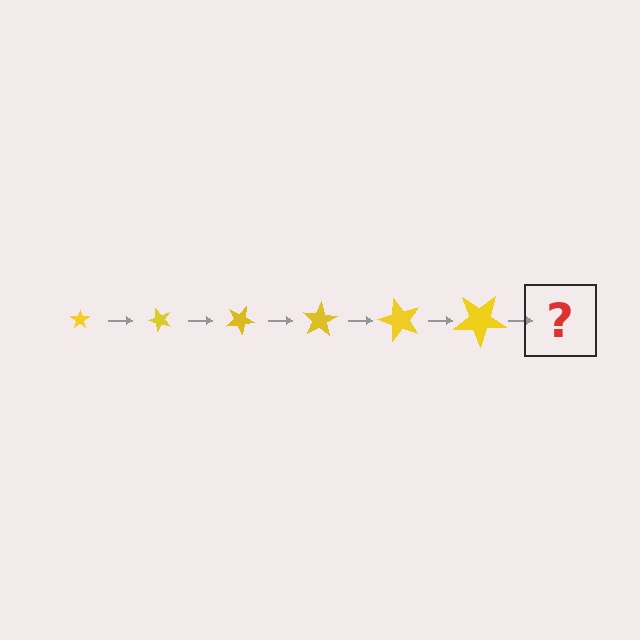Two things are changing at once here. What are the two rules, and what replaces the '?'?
The two rules are that the star grows larger each step and it rotates 50 degrees each step. The '?' should be a star, larger than the previous one and rotated 300 degrees from the start.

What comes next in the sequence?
The next element should be a star, larger than the previous one and rotated 300 degrees from the start.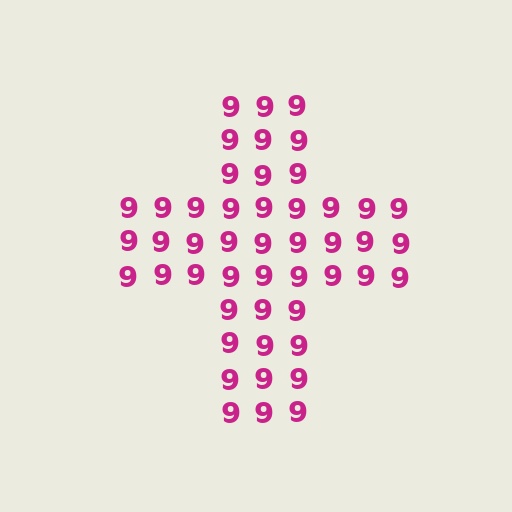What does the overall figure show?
The overall figure shows a cross.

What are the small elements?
The small elements are digit 9's.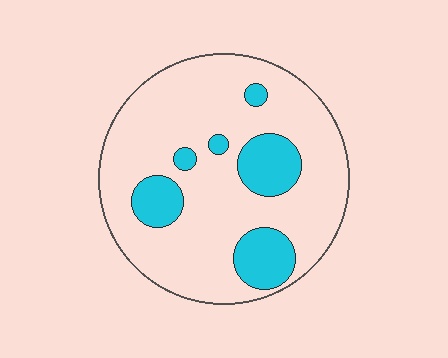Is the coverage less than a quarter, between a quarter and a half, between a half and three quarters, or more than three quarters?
Less than a quarter.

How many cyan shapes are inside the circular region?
6.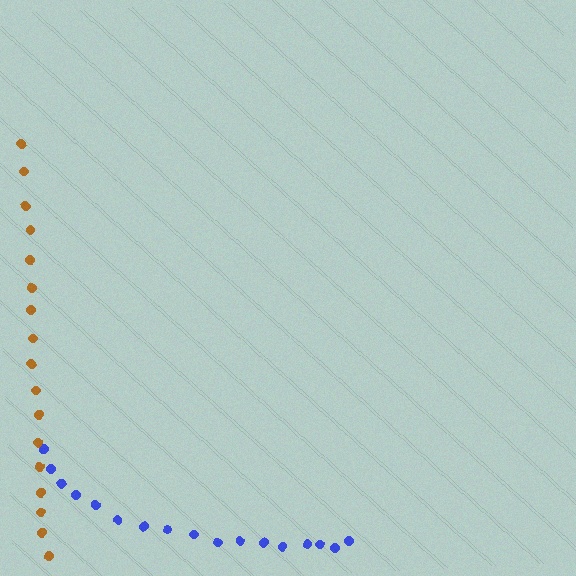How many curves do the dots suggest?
There are 2 distinct paths.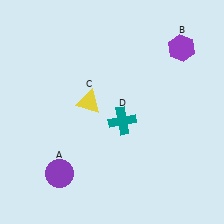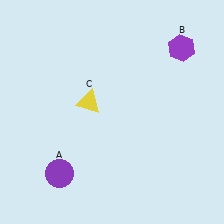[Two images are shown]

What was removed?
The teal cross (D) was removed in Image 2.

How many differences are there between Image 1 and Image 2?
There is 1 difference between the two images.